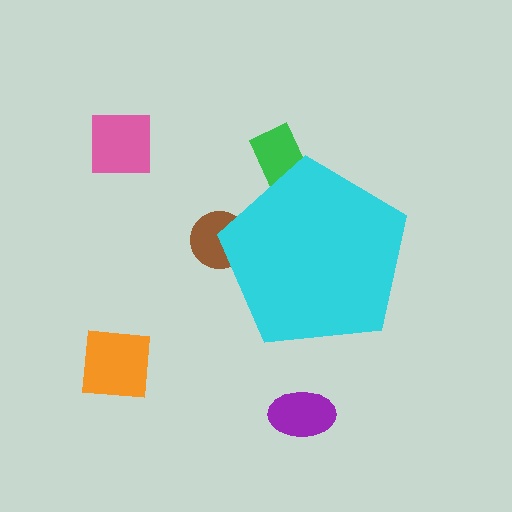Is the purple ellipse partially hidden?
No, the purple ellipse is fully visible.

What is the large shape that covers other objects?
A cyan pentagon.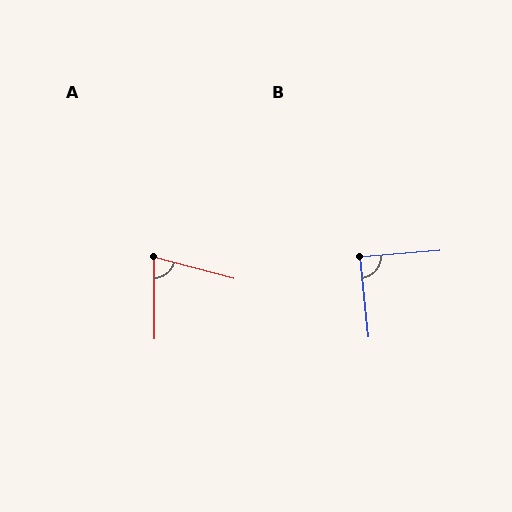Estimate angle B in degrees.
Approximately 89 degrees.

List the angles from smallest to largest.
A (75°), B (89°).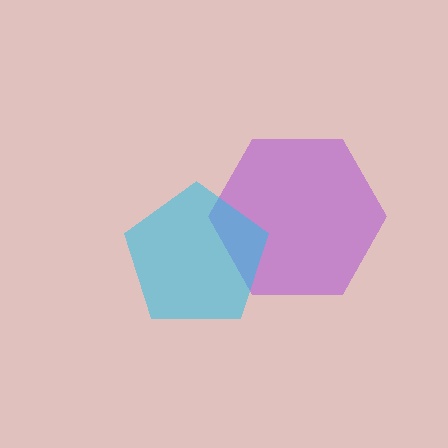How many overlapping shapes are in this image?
There are 2 overlapping shapes in the image.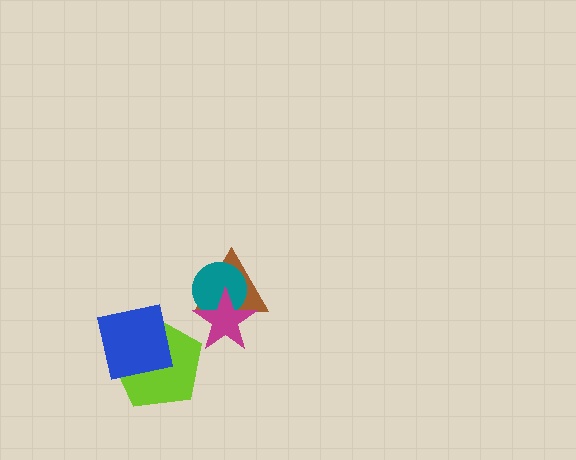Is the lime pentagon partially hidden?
Yes, it is partially covered by another shape.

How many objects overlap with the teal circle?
2 objects overlap with the teal circle.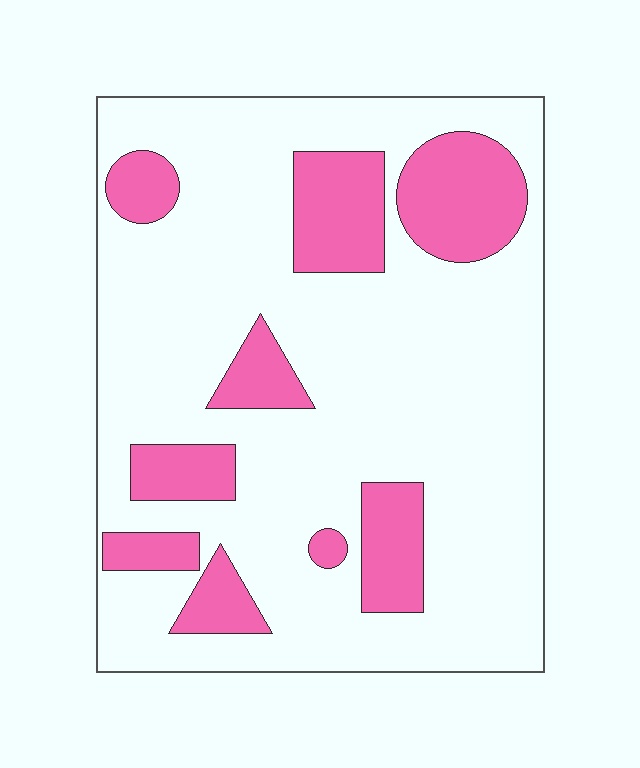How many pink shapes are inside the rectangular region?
9.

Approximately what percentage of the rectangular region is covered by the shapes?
Approximately 25%.